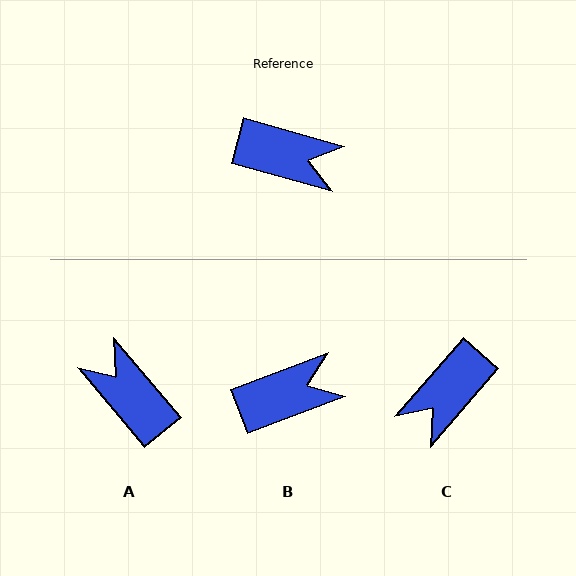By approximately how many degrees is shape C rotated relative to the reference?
Approximately 115 degrees clockwise.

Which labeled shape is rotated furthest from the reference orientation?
A, about 146 degrees away.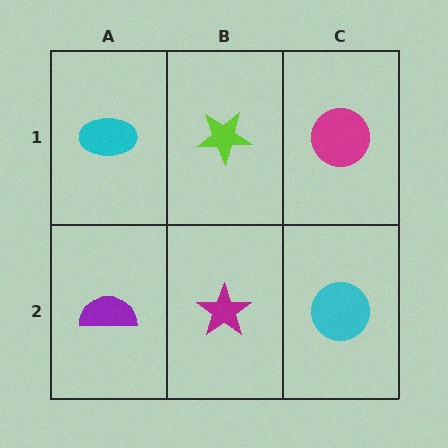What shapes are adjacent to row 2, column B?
A lime star (row 1, column B), a purple semicircle (row 2, column A), a cyan circle (row 2, column C).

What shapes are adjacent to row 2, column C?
A magenta circle (row 1, column C), a magenta star (row 2, column B).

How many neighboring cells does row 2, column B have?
3.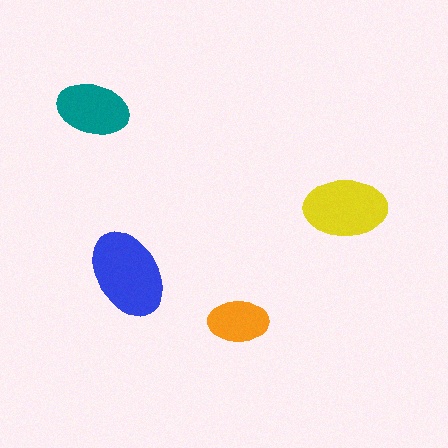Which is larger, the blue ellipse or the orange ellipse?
The blue one.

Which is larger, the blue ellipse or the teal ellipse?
The blue one.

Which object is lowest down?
The orange ellipse is bottommost.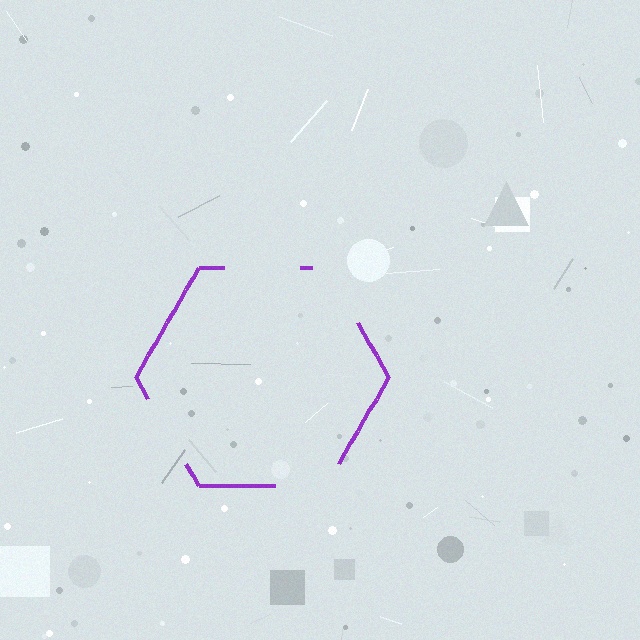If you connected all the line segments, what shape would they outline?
They would outline a hexagon.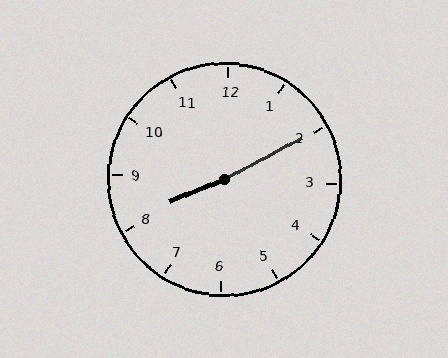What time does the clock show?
8:10.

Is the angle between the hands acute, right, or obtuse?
It is obtuse.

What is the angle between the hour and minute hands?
Approximately 175 degrees.